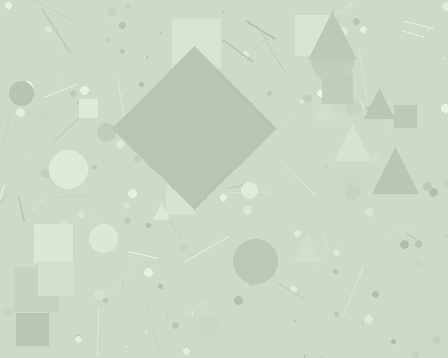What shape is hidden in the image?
A diamond is hidden in the image.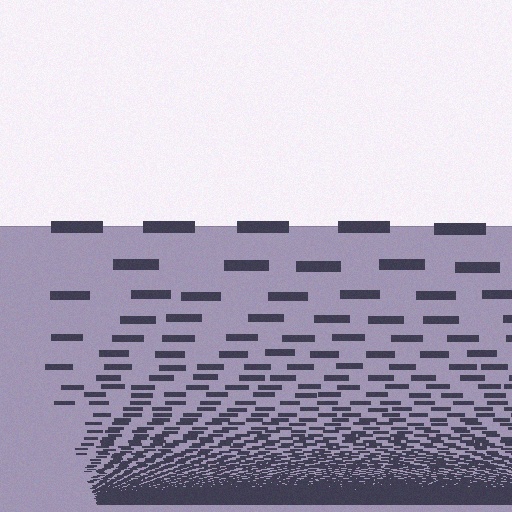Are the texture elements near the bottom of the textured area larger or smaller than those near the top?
Smaller. The gradient is inverted — elements near the bottom are smaller and denser.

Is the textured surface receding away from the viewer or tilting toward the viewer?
The surface appears to tilt toward the viewer. Texture elements get larger and sparser toward the top.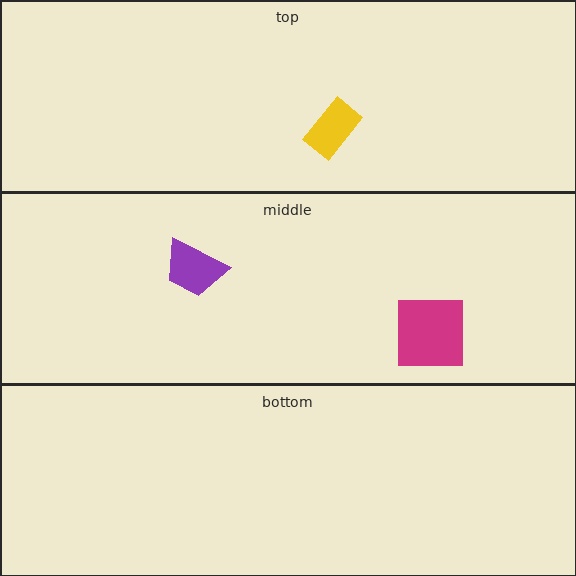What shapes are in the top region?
The yellow rectangle.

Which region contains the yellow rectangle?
The top region.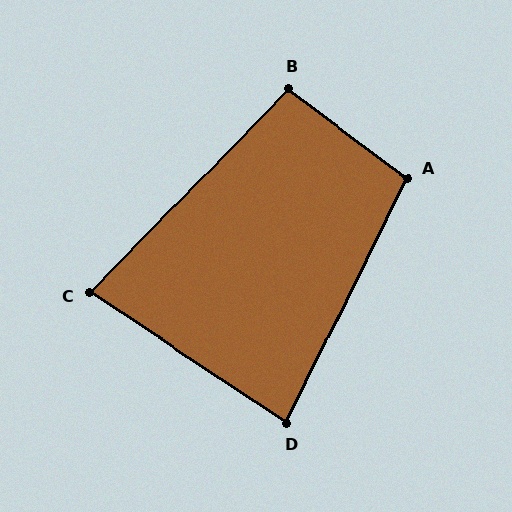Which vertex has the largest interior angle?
A, at approximately 101 degrees.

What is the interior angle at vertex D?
Approximately 83 degrees (acute).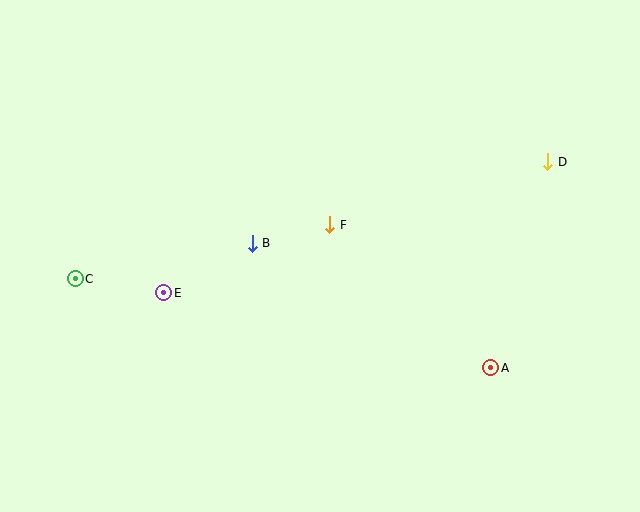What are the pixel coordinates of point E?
Point E is at (164, 293).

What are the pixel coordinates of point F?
Point F is at (330, 225).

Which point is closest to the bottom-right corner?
Point A is closest to the bottom-right corner.